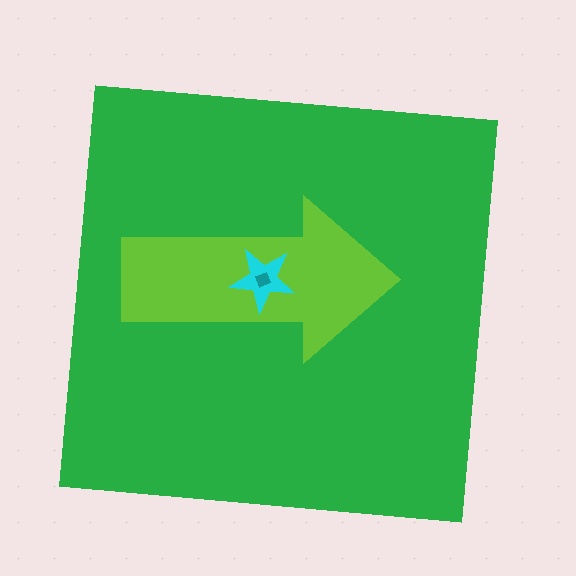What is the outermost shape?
The green square.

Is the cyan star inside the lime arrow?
Yes.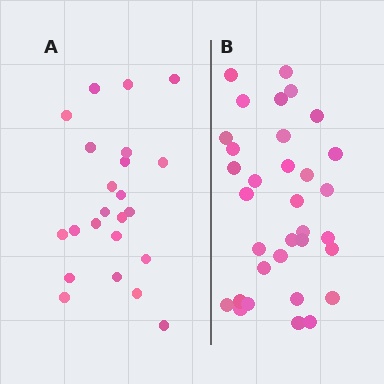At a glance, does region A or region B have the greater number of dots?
Region B (the right region) has more dots.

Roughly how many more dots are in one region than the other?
Region B has roughly 10 or so more dots than region A.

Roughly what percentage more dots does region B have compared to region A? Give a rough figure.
About 45% more.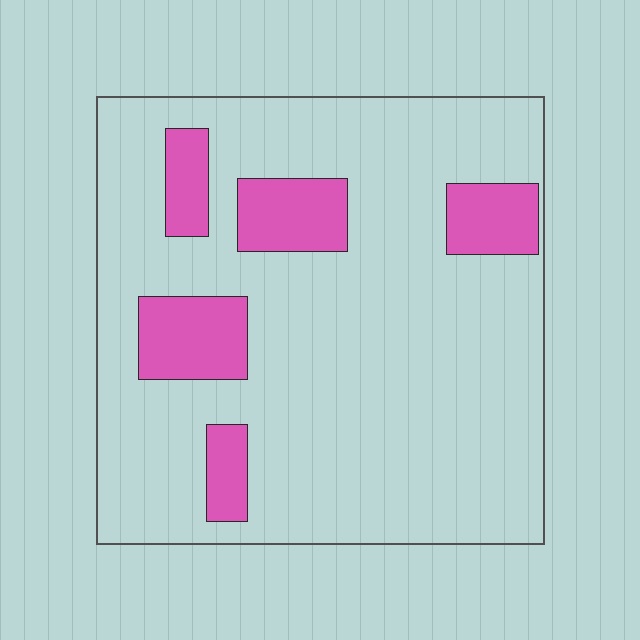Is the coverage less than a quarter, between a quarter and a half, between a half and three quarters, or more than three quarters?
Less than a quarter.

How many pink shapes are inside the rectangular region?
5.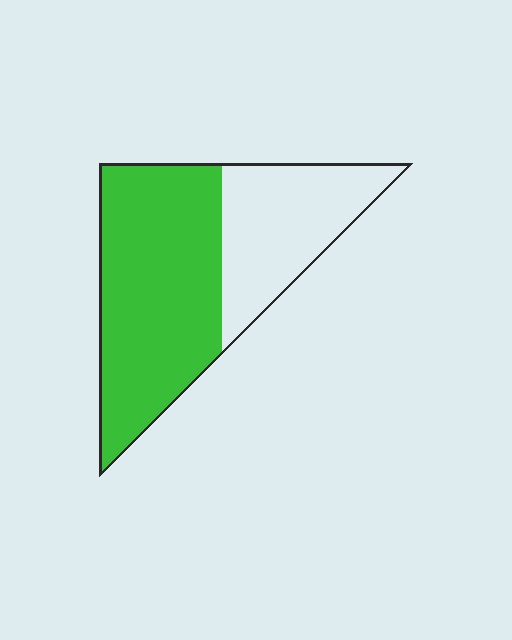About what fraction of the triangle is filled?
About five eighths (5/8).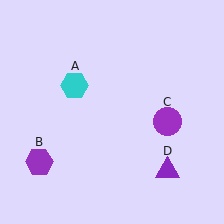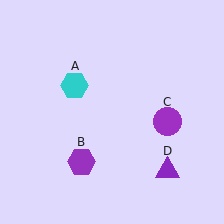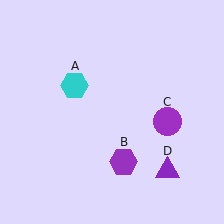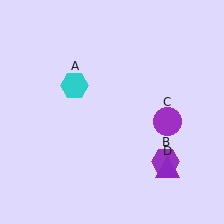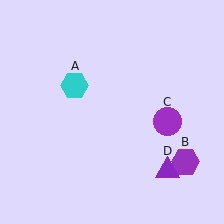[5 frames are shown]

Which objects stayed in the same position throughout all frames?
Cyan hexagon (object A) and purple circle (object C) and purple triangle (object D) remained stationary.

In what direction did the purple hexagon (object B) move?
The purple hexagon (object B) moved right.